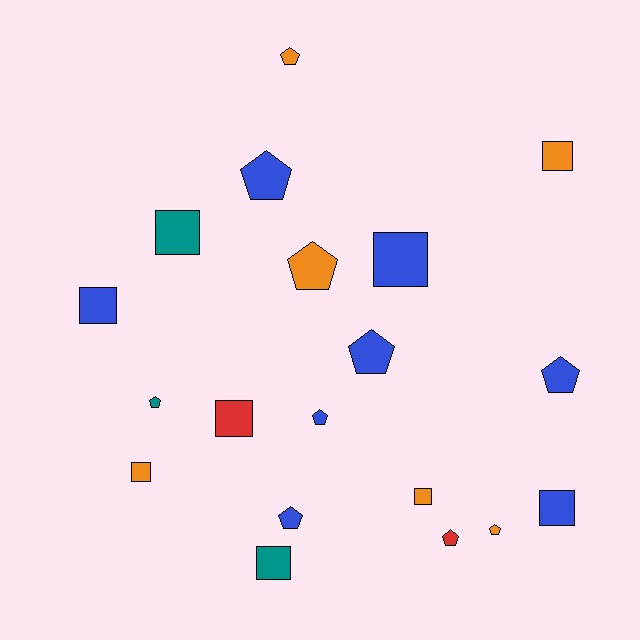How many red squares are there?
There is 1 red square.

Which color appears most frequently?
Blue, with 8 objects.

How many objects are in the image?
There are 19 objects.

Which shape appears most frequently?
Pentagon, with 10 objects.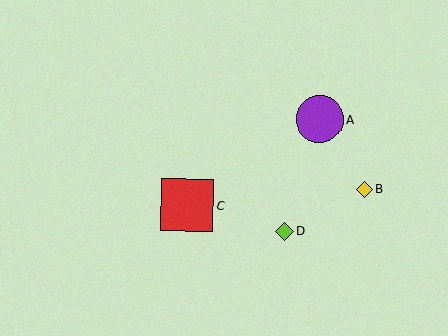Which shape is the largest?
The red square (labeled C) is the largest.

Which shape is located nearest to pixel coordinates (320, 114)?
The purple circle (labeled A) at (319, 120) is nearest to that location.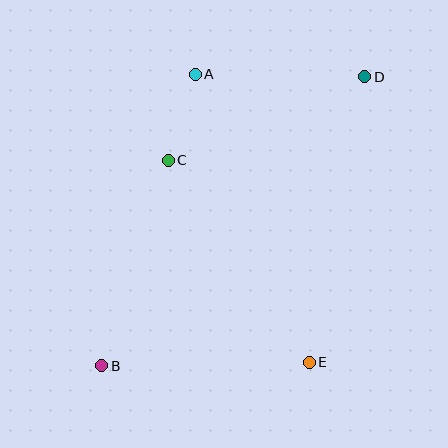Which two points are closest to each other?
Points A and C are closest to each other.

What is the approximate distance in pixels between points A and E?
The distance between A and E is approximately 310 pixels.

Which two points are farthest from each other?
Points B and D are farthest from each other.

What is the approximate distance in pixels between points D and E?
The distance between D and E is approximately 291 pixels.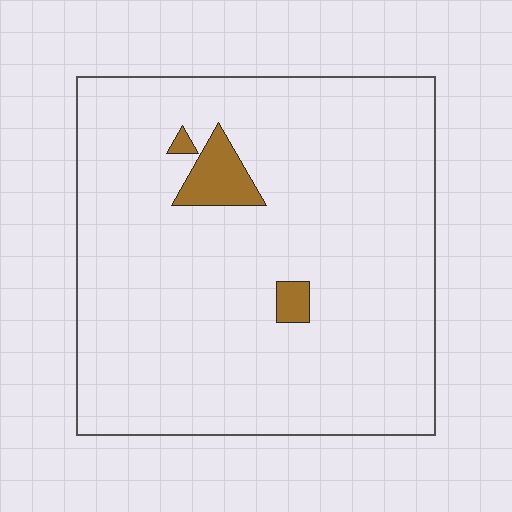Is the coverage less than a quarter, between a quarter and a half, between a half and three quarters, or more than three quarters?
Less than a quarter.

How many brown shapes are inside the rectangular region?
3.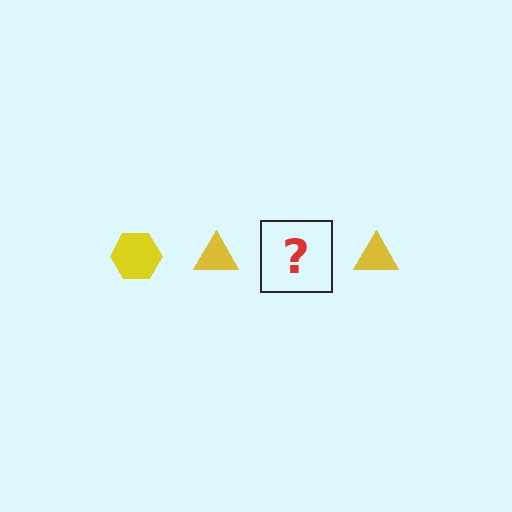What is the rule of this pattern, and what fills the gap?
The rule is that the pattern cycles through hexagon, triangle shapes in yellow. The gap should be filled with a yellow hexagon.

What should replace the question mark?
The question mark should be replaced with a yellow hexagon.